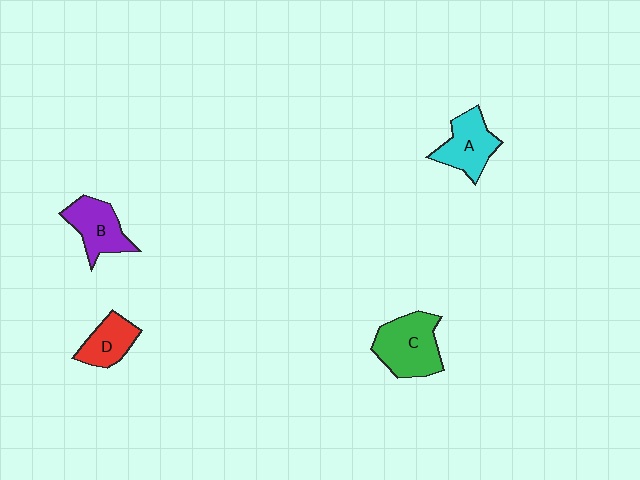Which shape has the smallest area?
Shape D (red).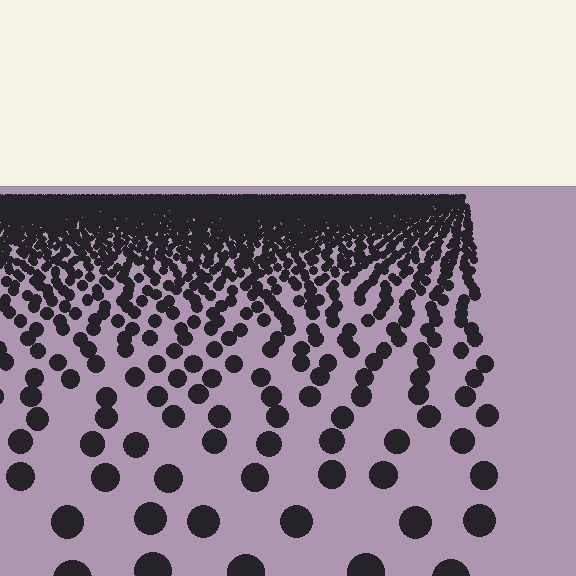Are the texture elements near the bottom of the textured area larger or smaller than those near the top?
Larger. Near the bottom, elements are closer to the viewer and appear at a bigger on-screen size.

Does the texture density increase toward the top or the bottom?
Density increases toward the top.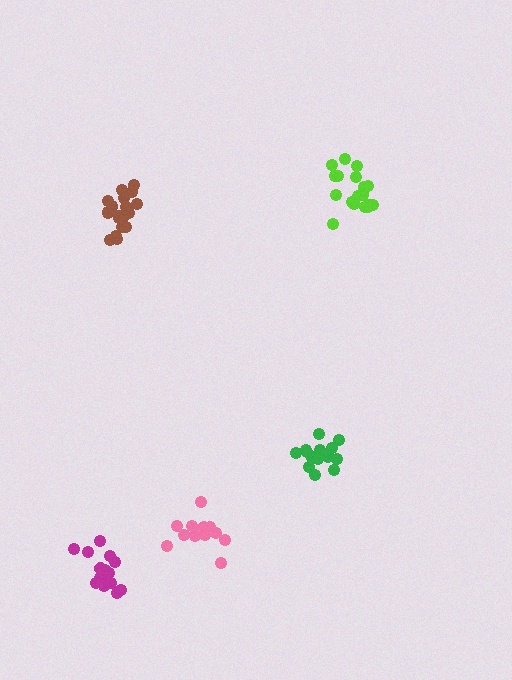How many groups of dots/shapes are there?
There are 5 groups.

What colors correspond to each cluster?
The clusters are colored: pink, brown, lime, green, magenta.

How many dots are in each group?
Group 1: 16 dots, Group 2: 19 dots, Group 3: 19 dots, Group 4: 15 dots, Group 5: 17 dots (86 total).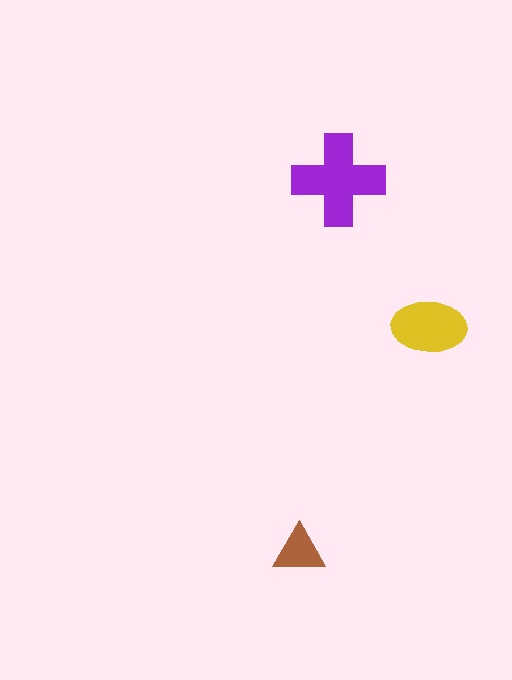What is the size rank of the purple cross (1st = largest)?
1st.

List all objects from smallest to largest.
The brown triangle, the yellow ellipse, the purple cross.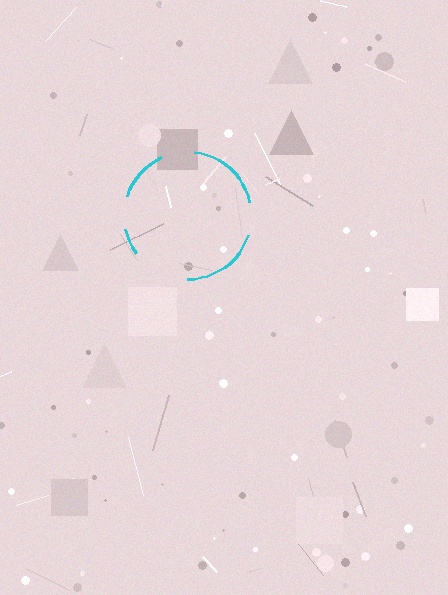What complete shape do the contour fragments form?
The contour fragments form a circle.